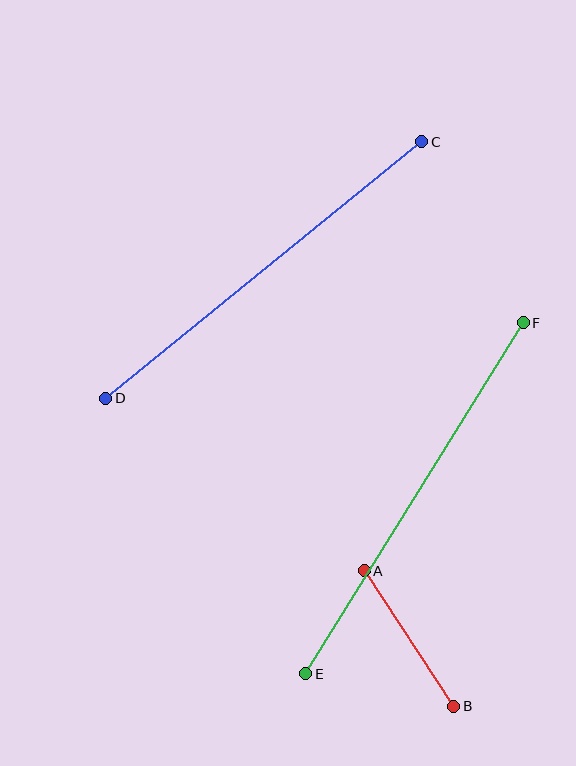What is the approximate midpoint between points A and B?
The midpoint is at approximately (409, 638) pixels.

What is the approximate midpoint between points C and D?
The midpoint is at approximately (264, 270) pixels.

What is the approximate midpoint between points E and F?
The midpoint is at approximately (414, 498) pixels.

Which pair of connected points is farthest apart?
Points E and F are farthest apart.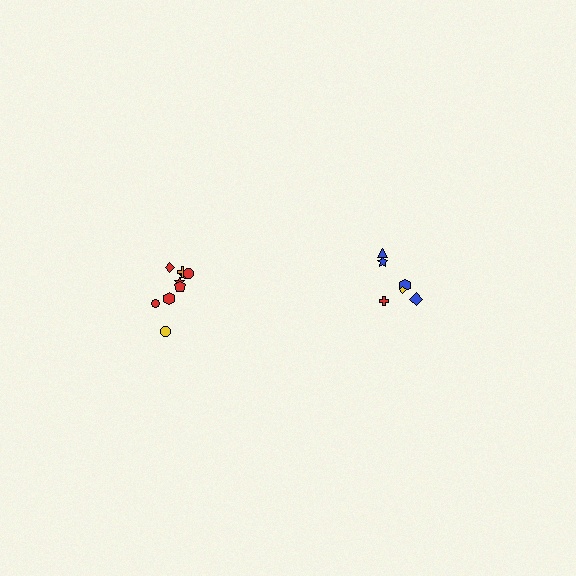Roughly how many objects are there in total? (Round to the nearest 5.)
Roughly 15 objects in total.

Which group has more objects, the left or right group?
The left group.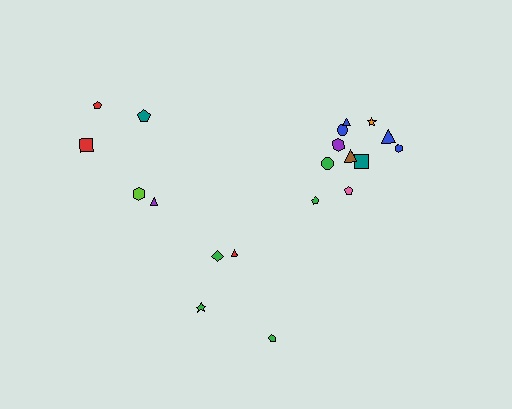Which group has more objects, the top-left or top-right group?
The top-right group.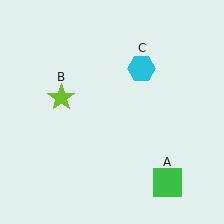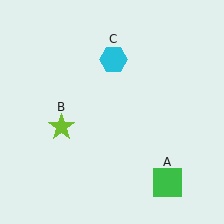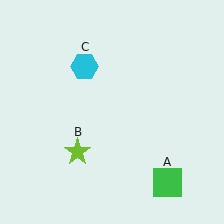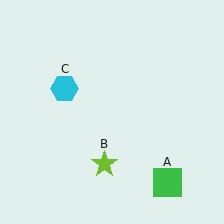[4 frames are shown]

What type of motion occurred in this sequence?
The lime star (object B), cyan hexagon (object C) rotated counterclockwise around the center of the scene.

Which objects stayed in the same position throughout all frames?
Green square (object A) remained stationary.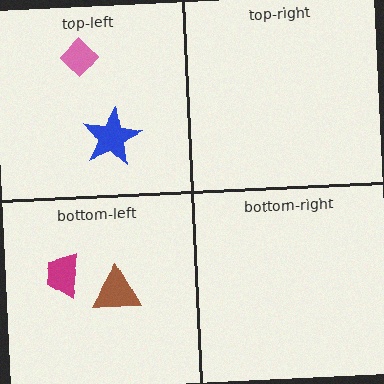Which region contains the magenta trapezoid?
The bottom-left region.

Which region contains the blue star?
The top-left region.